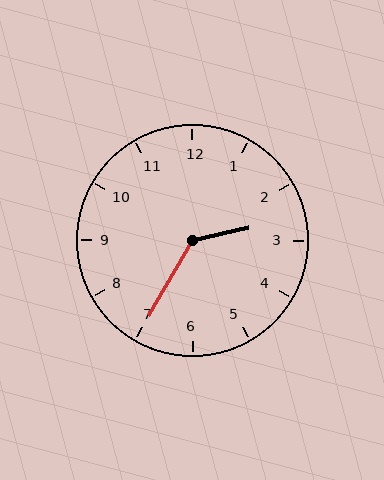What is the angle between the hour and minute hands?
Approximately 132 degrees.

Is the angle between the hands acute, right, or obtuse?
It is obtuse.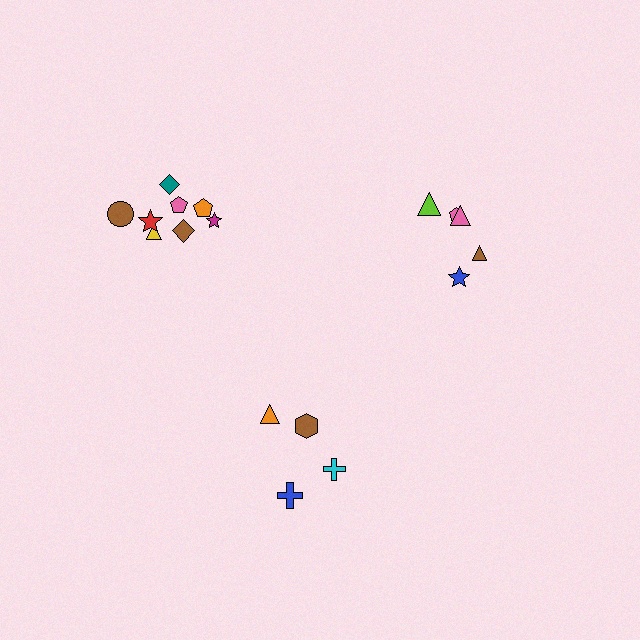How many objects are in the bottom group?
There are 4 objects.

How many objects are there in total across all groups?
There are 17 objects.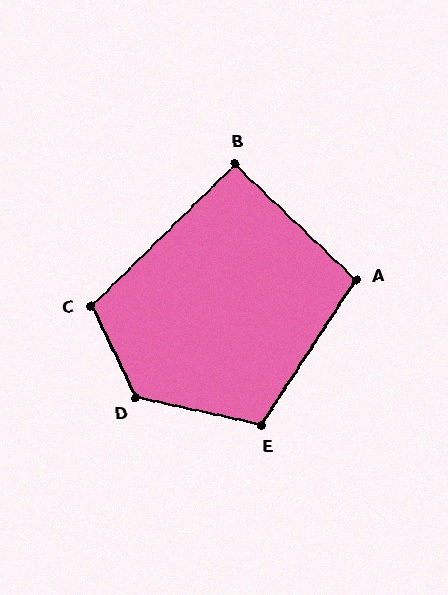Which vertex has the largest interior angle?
D, at approximately 129 degrees.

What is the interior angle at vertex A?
Approximately 101 degrees (obtuse).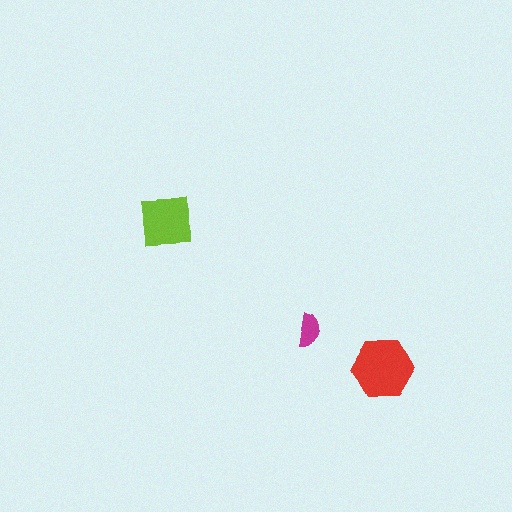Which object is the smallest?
The magenta semicircle.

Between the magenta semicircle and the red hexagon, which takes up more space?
The red hexagon.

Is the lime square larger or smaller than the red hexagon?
Smaller.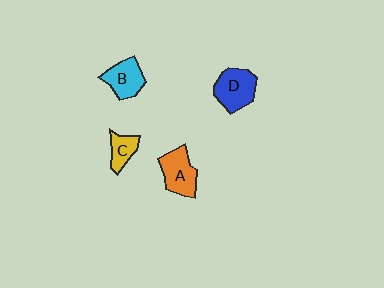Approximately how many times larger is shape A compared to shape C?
Approximately 1.7 times.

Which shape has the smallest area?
Shape C (yellow).